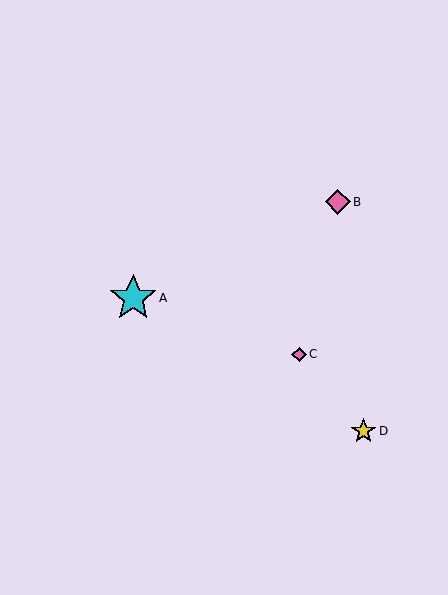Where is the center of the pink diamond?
The center of the pink diamond is at (299, 354).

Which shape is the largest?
The cyan star (labeled A) is the largest.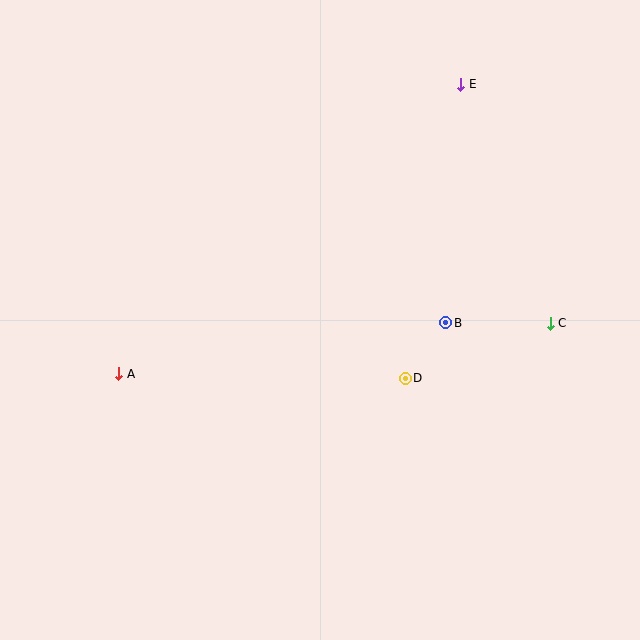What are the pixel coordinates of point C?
Point C is at (550, 323).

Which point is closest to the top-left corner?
Point A is closest to the top-left corner.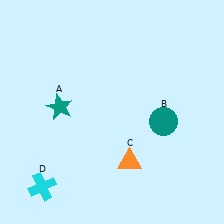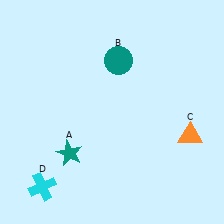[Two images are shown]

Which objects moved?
The objects that moved are: the teal star (A), the teal circle (B), the orange triangle (C).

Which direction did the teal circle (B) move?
The teal circle (B) moved up.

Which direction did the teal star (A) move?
The teal star (A) moved down.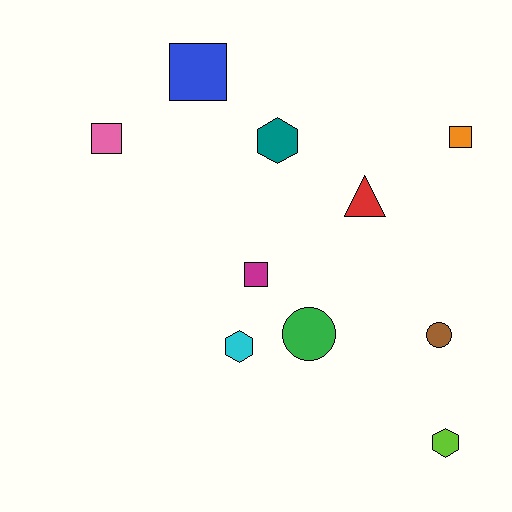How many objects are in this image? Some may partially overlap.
There are 10 objects.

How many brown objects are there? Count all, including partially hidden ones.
There is 1 brown object.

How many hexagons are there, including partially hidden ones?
There are 3 hexagons.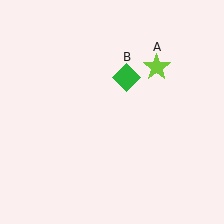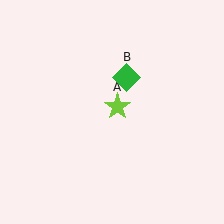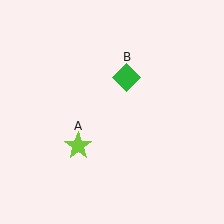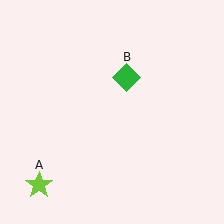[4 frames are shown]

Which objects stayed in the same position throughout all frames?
Green diamond (object B) remained stationary.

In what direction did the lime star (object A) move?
The lime star (object A) moved down and to the left.